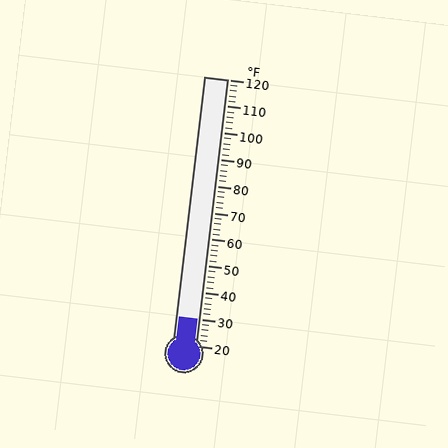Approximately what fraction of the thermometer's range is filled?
The thermometer is filled to approximately 10% of its range.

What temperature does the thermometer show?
The thermometer shows approximately 30°F.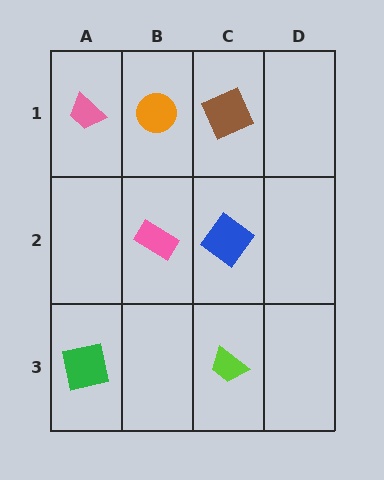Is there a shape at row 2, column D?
No, that cell is empty.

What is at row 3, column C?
A lime trapezoid.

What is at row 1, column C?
A brown square.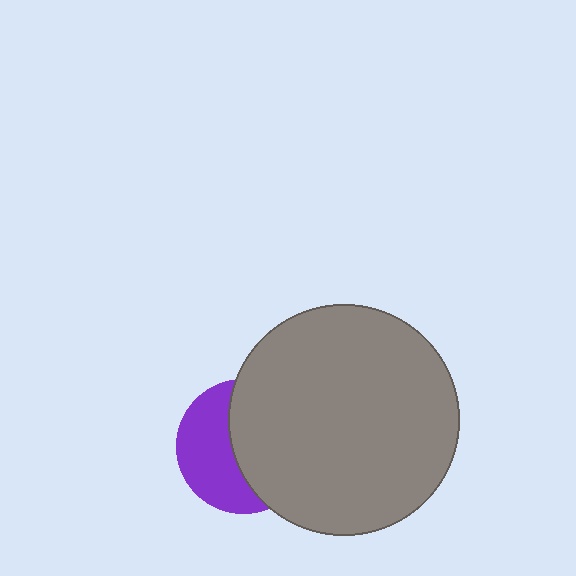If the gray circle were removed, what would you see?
You would see the complete purple circle.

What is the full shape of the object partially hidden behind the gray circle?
The partially hidden object is a purple circle.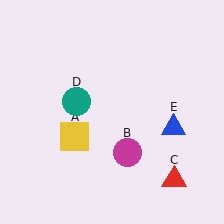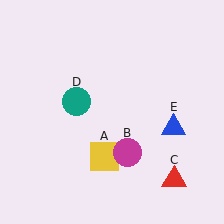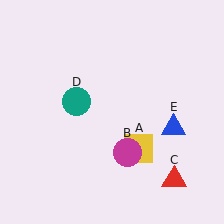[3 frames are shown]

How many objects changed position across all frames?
1 object changed position: yellow square (object A).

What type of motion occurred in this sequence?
The yellow square (object A) rotated counterclockwise around the center of the scene.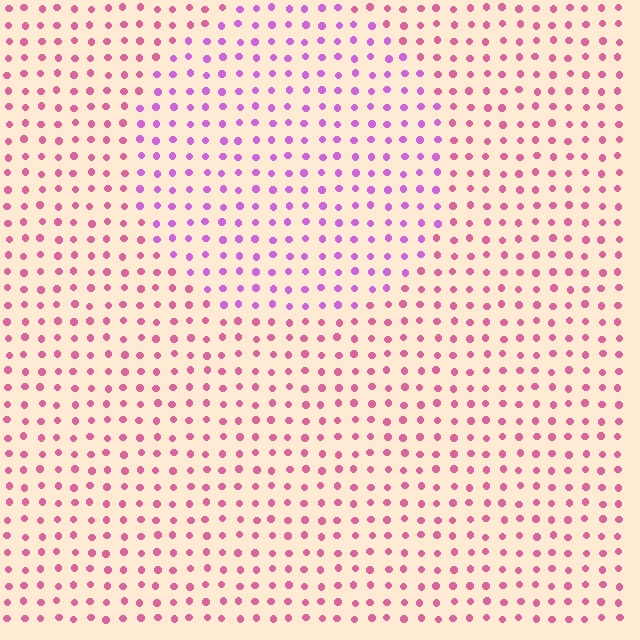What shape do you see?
I see a circle.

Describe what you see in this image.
The image is filled with small pink elements in a uniform arrangement. A circle-shaped region is visible where the elements are tinted to a slightly different hue, forming a subtle color boundary.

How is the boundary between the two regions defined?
The boundary is defined purely by a slight shift in hue (about 38 degrees). Spacing, size, and orientation are identical on both sides.